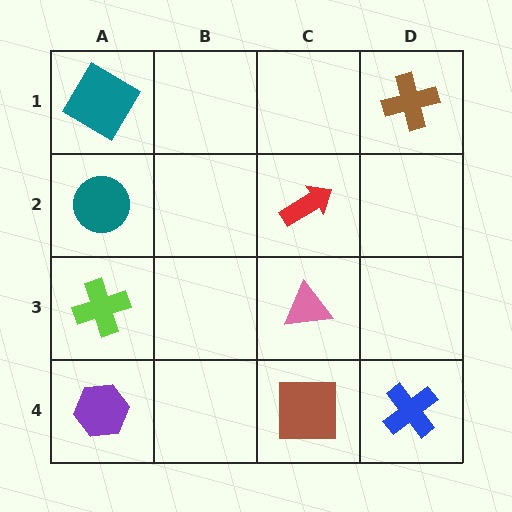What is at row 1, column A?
A teal diamond.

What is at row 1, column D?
A brown cross.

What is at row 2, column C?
A red arrow.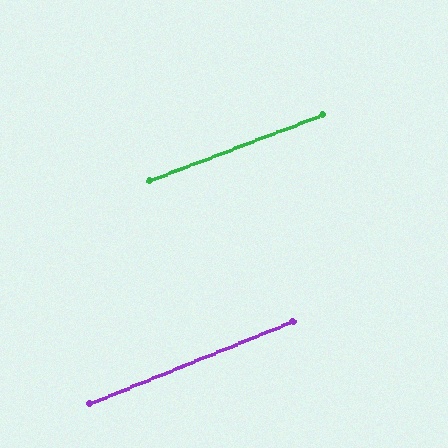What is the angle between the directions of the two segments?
Approximately 1 degree.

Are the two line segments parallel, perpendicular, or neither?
Parallel — their directions differ by only 1.2°.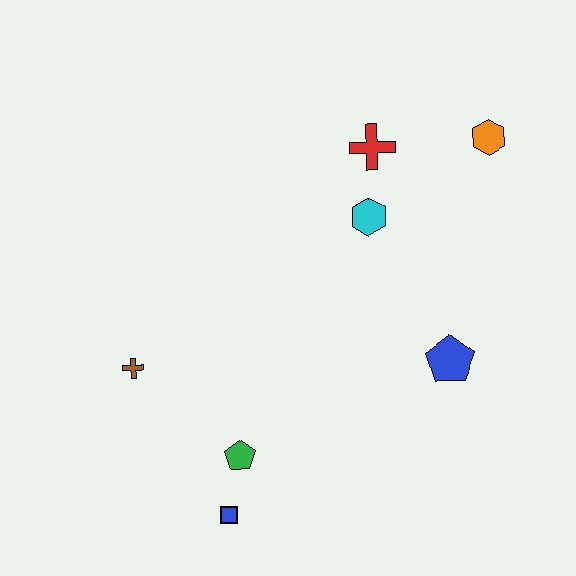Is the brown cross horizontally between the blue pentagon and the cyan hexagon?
No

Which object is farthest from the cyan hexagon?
The blue square is farthest from the cyan hexagon.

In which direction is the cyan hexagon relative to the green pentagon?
The cyan hexagon is above the green pentagon.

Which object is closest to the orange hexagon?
The red cross is closest to the orange hexagon.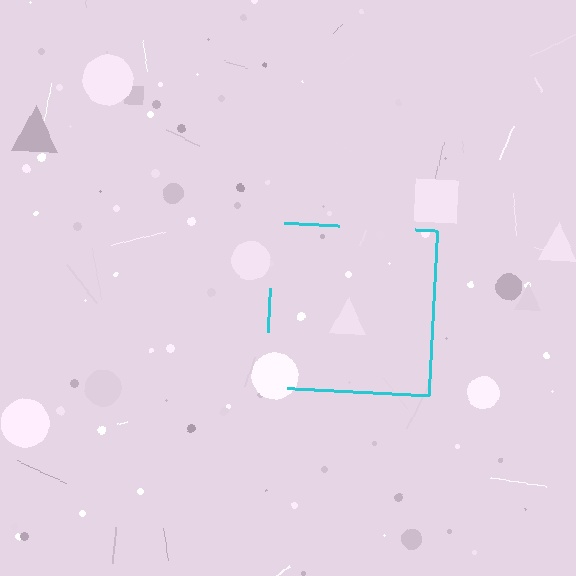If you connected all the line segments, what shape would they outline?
They would outline a square.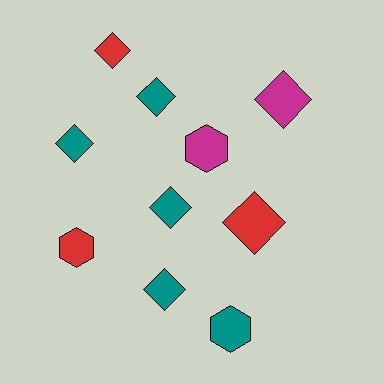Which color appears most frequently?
Teal, with 5 objects.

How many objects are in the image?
There are 10 objects.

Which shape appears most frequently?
Diamond, with 7 objects.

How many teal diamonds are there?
There are 4 teal diamonds.